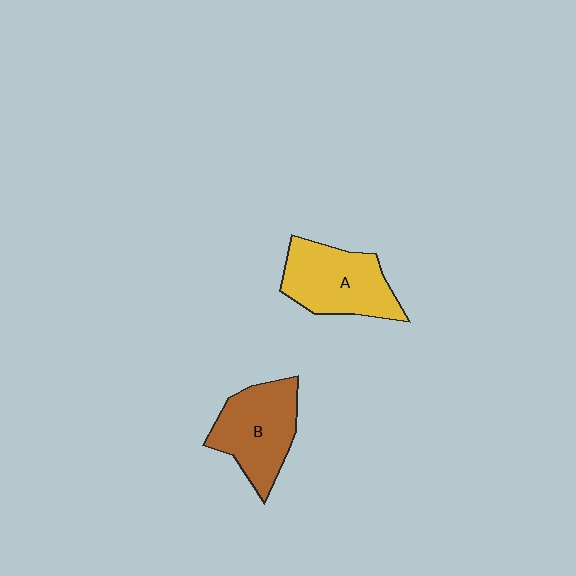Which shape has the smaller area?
Shape B (brown).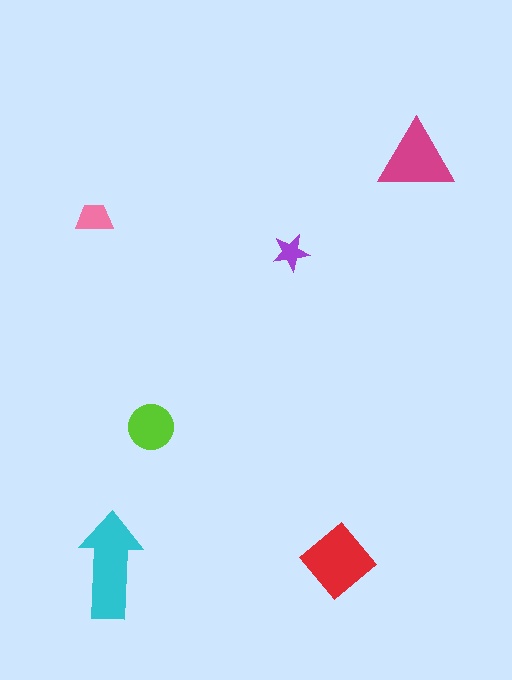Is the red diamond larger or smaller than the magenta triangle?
Larger.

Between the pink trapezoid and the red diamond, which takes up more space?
The red diamond.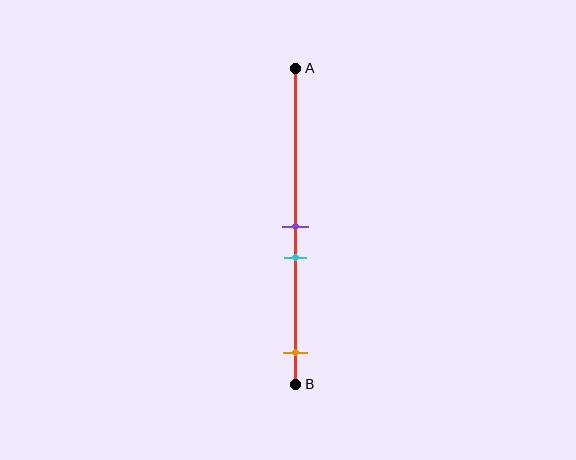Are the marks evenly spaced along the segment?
No, the marks are not evenly spaced.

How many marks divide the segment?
There are 3 marks dividing the segment.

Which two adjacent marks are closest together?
The purple and cyan marks are the closest adjacent pair.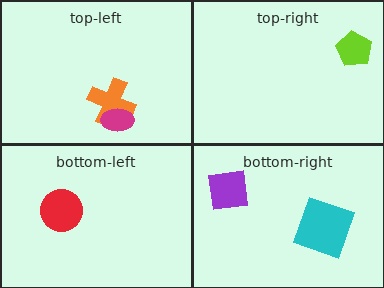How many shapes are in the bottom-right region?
2.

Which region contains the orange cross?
The top-left region.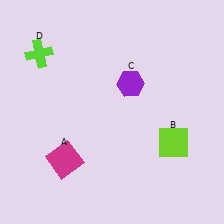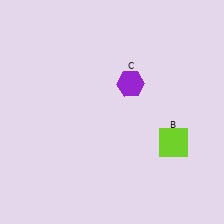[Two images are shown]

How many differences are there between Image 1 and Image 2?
There are 2 differences between the two images.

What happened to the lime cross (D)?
The lime cross (D) was removed in Image 2. It was in the top-left area of Image 1.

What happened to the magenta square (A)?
The magenta square (A) was removed in Image 2. It was in the bottom-left area of Image 1.